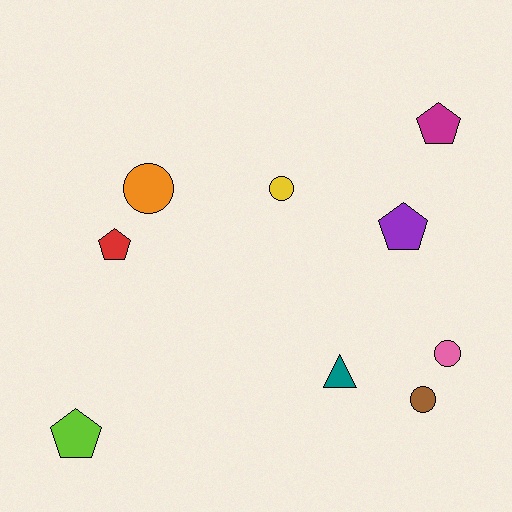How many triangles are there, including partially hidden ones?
There is 1 triangle.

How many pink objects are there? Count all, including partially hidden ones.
There is 1 pink object.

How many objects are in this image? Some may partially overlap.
There are 9 objects.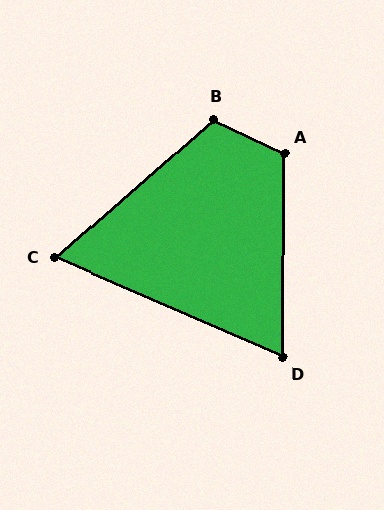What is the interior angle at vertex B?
Approximately 113 degrees (obtuse).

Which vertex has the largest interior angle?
A, at approximately 115 degrees.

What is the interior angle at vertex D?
Approximately 67 degrees (acute).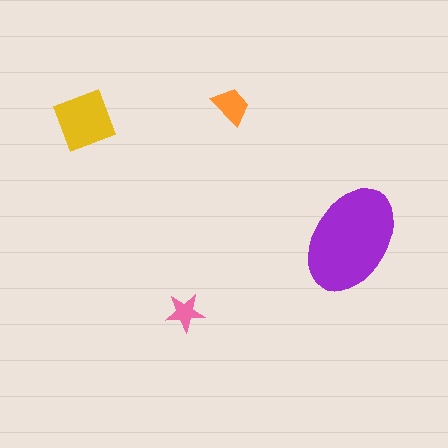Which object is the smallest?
The pink star.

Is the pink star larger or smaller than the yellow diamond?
Smaller.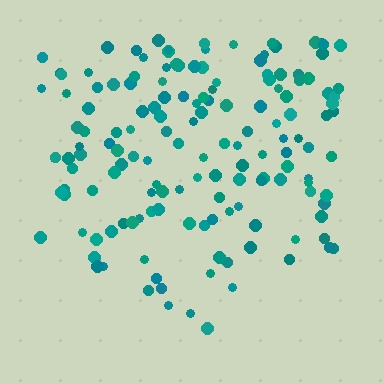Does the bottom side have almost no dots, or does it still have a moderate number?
Still a moderate number, just noticeably fewer than the top.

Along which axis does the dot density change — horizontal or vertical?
Vertical.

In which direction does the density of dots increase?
From bottom to top, with the top side densest.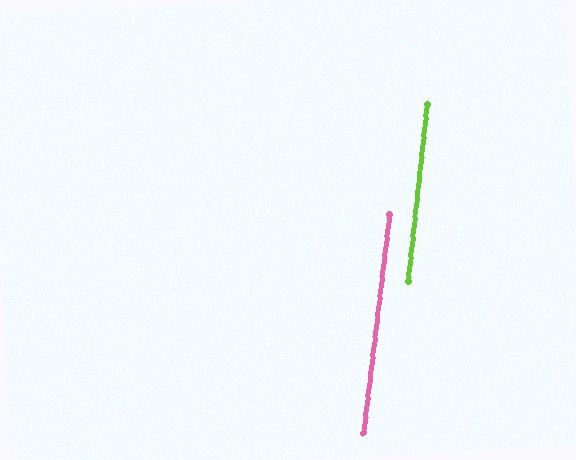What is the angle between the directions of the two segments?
Approximately 0 degrees.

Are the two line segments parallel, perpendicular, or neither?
Parallel — their directions differ by only 0.4°.